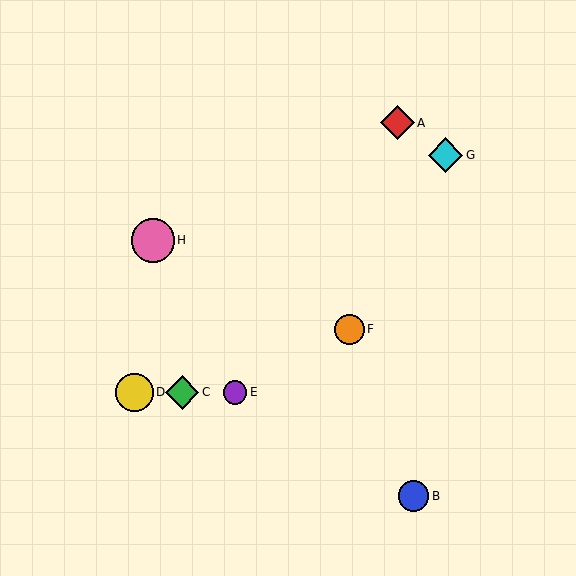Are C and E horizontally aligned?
Yes, both are at y≈392.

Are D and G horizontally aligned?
No, D is at y≈392 and G is at y≈155.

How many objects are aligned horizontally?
3 objects (C, D, E) are aligned horizontally.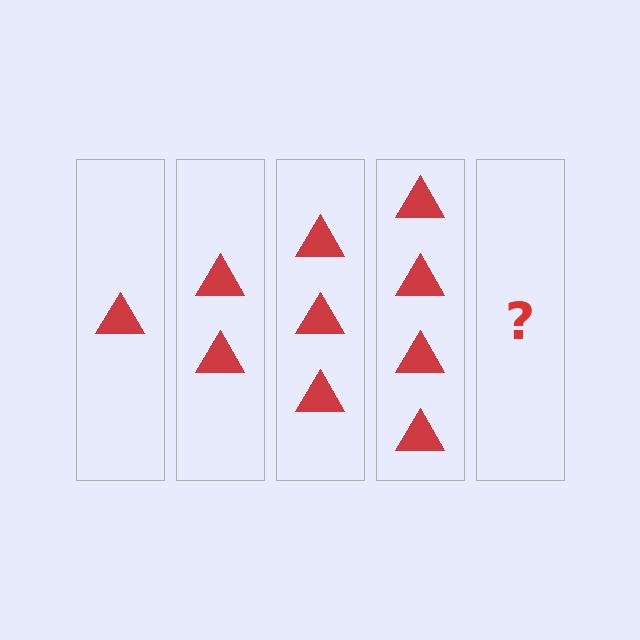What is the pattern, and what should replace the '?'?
The pattern is that each step adds one more triangle. The '?' should be 5 triangles.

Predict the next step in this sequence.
The next step is 5 triangles.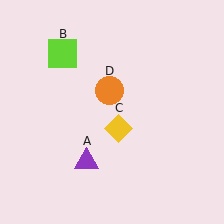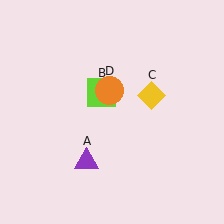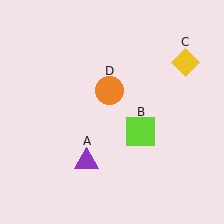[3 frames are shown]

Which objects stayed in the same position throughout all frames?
Purple triangle (object A) and orange circle (object D) remained stationary.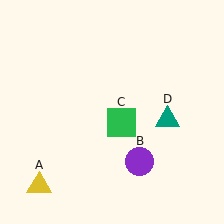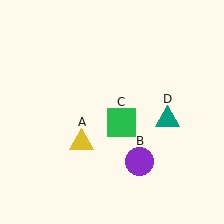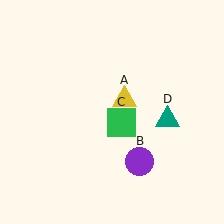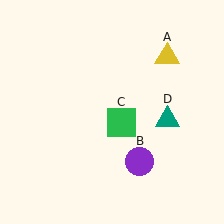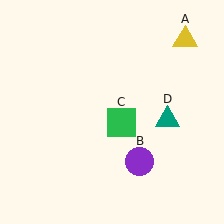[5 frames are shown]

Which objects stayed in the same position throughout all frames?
Purple circle (object B) and green square (object C) and teal triangle (object D) remained stationary.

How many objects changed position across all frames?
1 object changed position: yellow triangle (object A).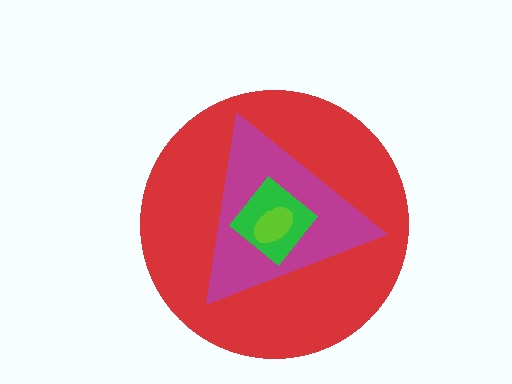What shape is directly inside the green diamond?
The lime ellipse.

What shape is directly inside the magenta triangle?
The green diamond.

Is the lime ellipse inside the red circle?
Yes.